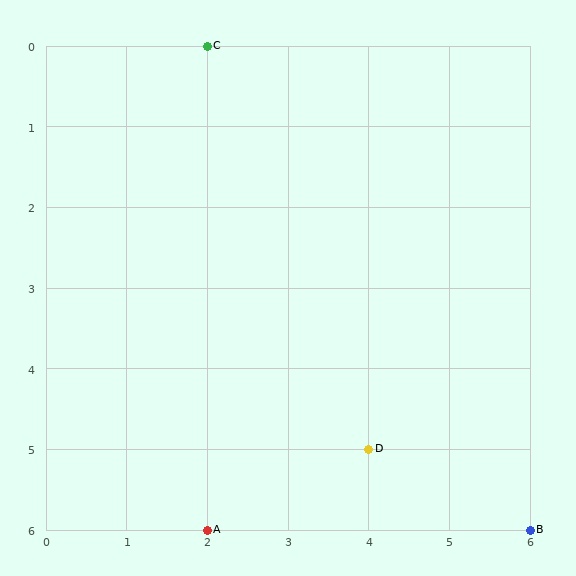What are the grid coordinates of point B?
Point B is at grid coordinates (6, 6).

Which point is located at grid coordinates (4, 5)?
Point D is at (4, 5).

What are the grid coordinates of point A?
Point A is at grid coordinates (2, 6).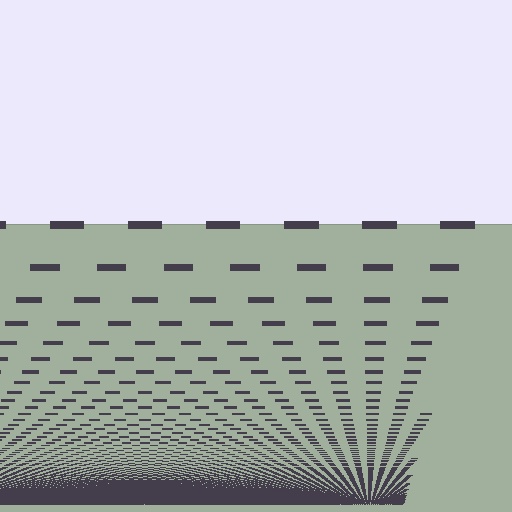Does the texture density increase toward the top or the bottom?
Density increases toward the bottom.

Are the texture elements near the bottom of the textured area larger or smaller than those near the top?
Smaller. The gradient is inverted — elements near the bottom are smaller and denser.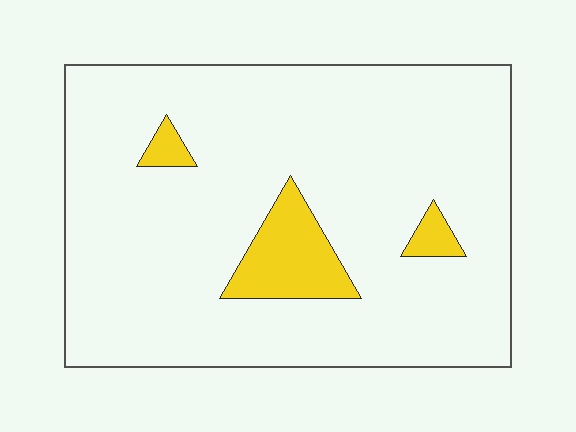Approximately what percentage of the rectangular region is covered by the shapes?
Approximately 10%.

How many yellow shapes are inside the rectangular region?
3.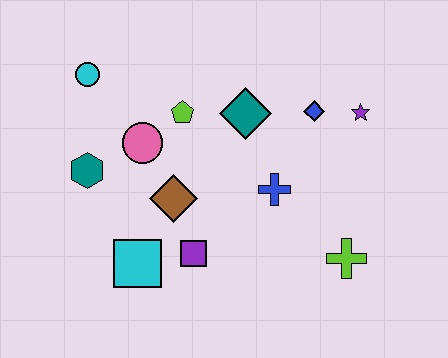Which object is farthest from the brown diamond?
The purple star is farthest from the brown diamond.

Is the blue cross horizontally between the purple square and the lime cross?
Yes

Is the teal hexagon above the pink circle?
No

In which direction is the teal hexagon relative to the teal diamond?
The teal hexagon is to the left of the teal diamond.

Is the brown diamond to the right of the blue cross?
No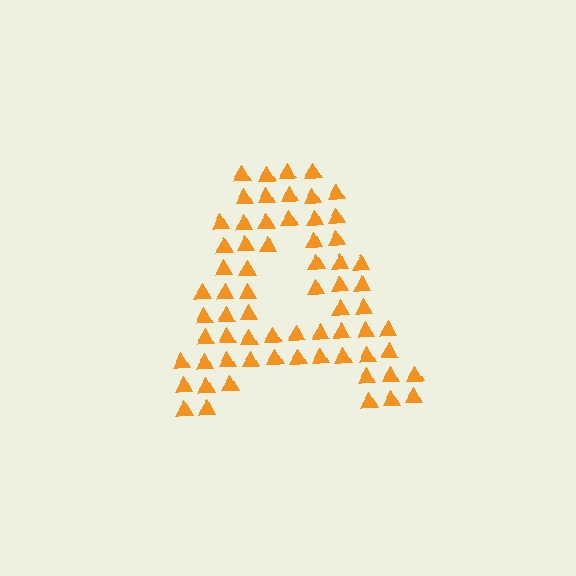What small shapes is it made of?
It is made of small triangles.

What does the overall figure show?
The overall figure shows the letter A.